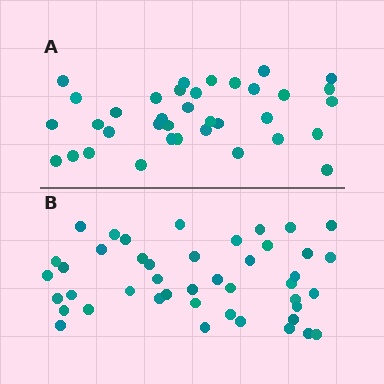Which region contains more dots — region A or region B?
Region B (the bottom region) has more dots.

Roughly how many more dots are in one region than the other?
Region B has roughly 8 or so more dots than region A.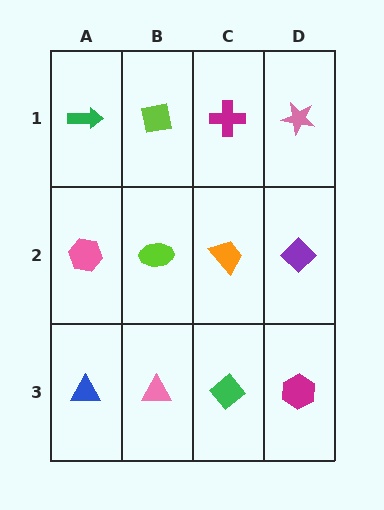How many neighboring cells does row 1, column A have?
2.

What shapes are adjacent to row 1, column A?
A pink hexagon (row 2, column A), a lime square (row 1, column B).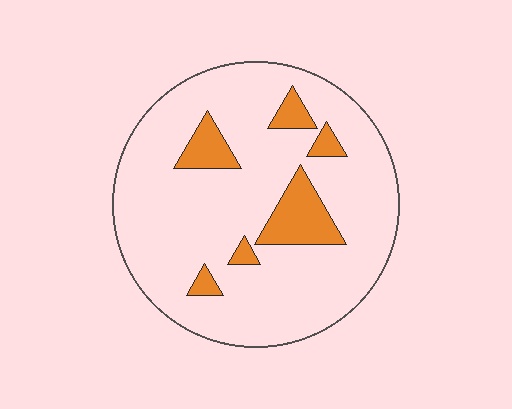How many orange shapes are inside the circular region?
6.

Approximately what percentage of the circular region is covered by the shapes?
Approximately 15%.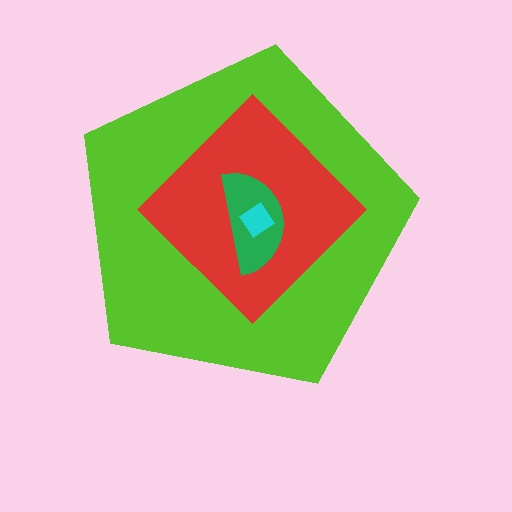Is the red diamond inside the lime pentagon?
Yes.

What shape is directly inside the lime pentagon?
The red diamond.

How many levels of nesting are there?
4.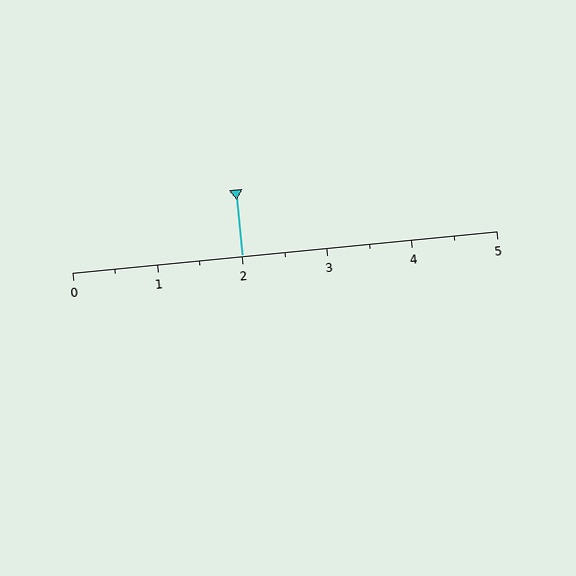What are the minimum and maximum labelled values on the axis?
The axis runs from 0 to 5.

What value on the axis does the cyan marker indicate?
The marker indicates approximately 2.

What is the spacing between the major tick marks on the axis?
The major ticks are spaced 1 apart.